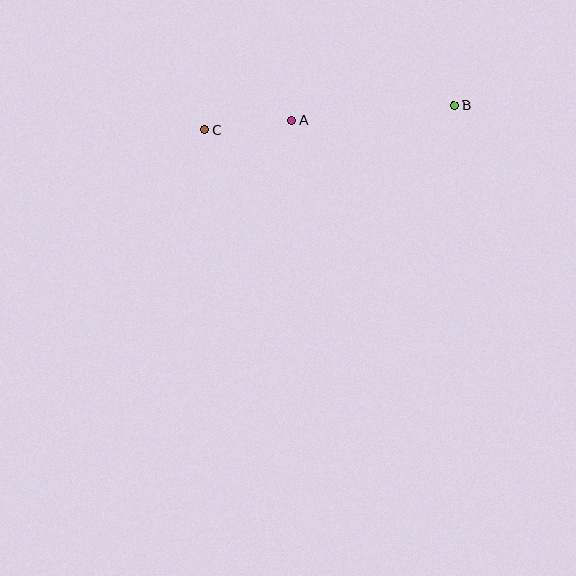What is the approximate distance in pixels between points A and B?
The distance between A and B is approximately 163 pixels.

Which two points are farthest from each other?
Points B and C are farthest from each other.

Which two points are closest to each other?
Points A and C are closest to each other.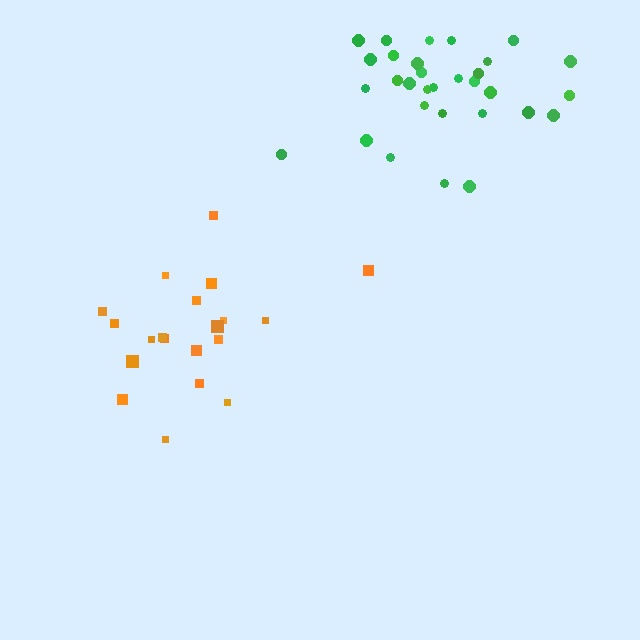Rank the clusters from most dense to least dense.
orange, green.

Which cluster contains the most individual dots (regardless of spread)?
Green (31).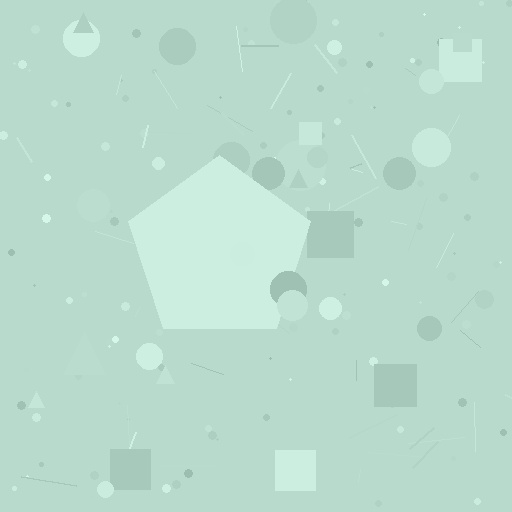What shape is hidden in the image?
A pentagon is hidden in the image.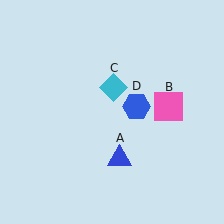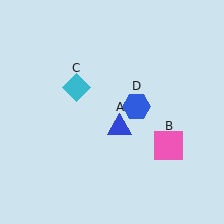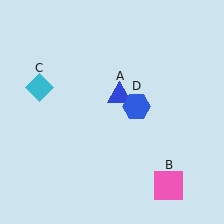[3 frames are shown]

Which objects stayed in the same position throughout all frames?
Blue hexagon (object D) remained stationary.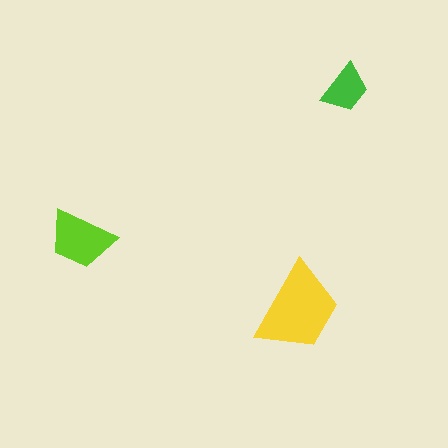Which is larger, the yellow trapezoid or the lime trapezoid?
The yellow one.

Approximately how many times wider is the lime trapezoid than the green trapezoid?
About 1.5 times wider.